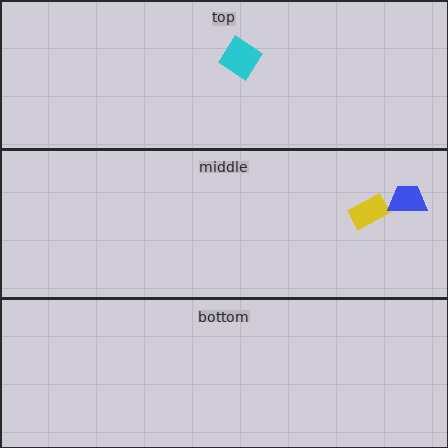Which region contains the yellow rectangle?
The middle region.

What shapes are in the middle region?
The yellow rectangle, the blue trapezoid.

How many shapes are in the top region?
1.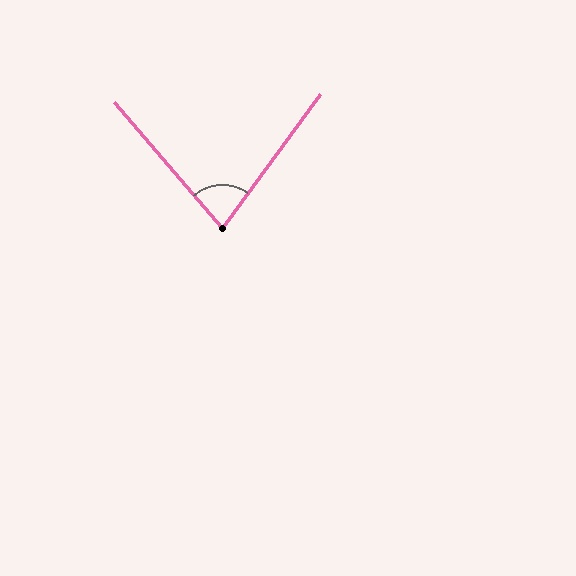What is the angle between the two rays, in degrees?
Approximately 77 degrees.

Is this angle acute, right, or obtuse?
It is acute.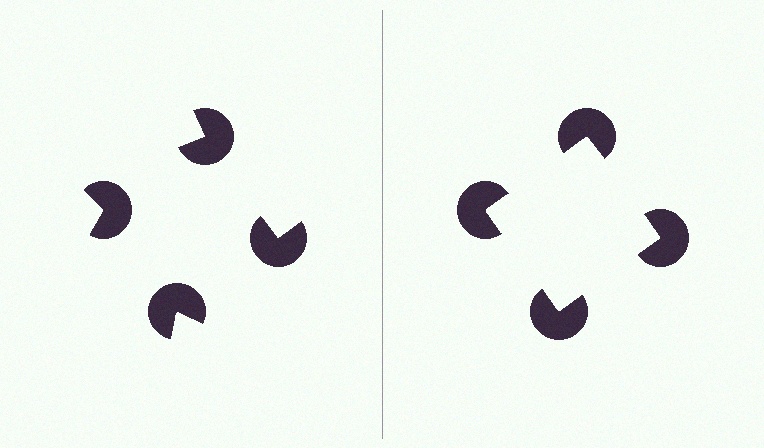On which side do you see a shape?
An illusory square appears on the right side. On the left side the wedge cuts are rotated, so no coherent shape forms.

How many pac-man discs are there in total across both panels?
8 — 4 on each side.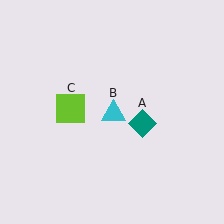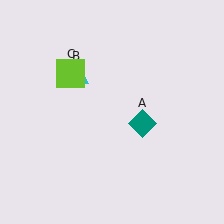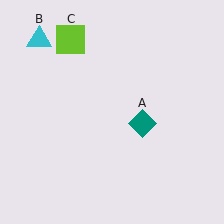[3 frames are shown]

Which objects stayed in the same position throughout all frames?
Teal diamond (object A) remained stationary.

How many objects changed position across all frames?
2 objects changed position: cyan triangle (object B), lime square (object C).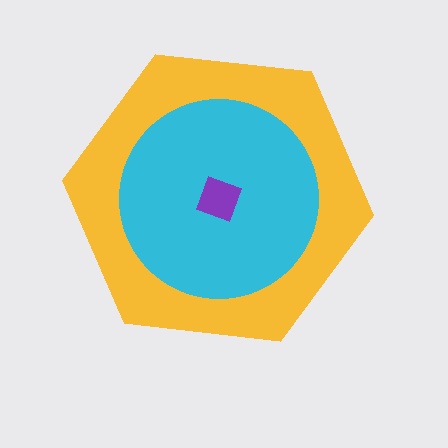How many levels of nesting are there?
3.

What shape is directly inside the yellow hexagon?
The cyan circle.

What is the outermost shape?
The yellow hexagon.